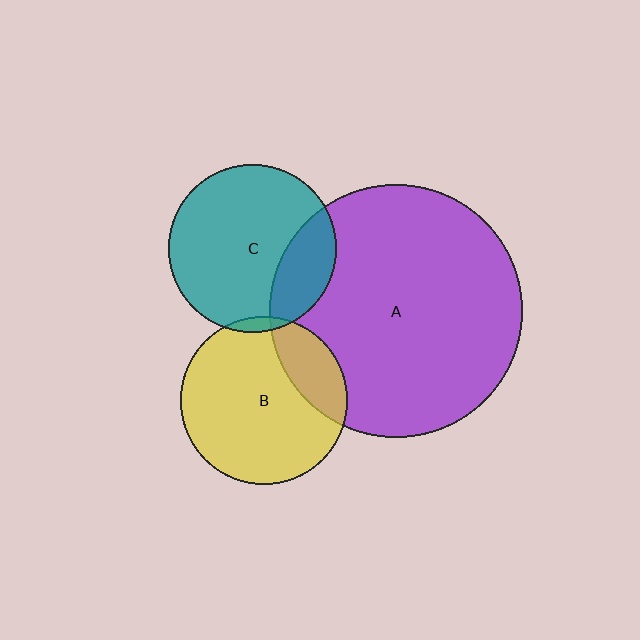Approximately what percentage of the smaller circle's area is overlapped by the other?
Approximately 25%.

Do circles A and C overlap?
Yes.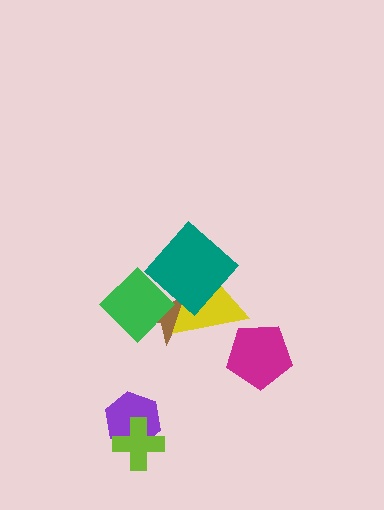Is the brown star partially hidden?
Yes, it is partially covered by another shape.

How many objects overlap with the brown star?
3 objects overlap with the brown star.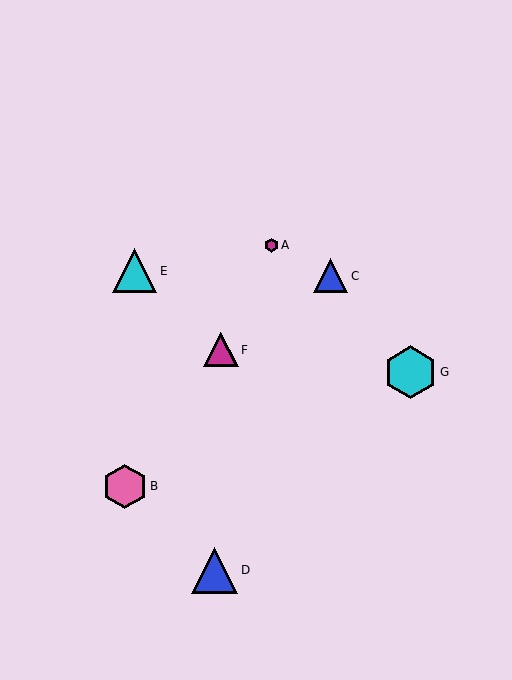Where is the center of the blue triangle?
The center of the blue triangle is at (331, 276).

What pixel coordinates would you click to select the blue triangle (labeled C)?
Click at (331, 276) to select the blue triangle C.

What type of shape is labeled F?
Shape F is a magenta triangle.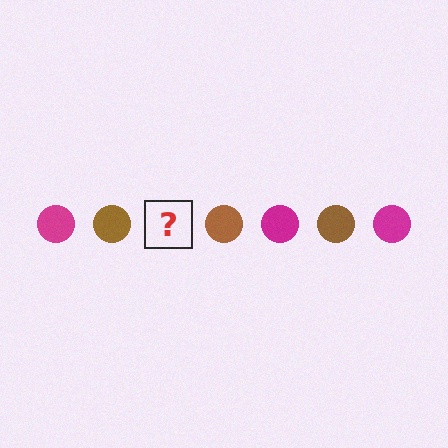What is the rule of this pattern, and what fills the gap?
The rule is that the pattern cycles through magenta, brown circles. The gap should be filled with a magenta circle.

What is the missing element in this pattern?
The missing element is a magenta circle.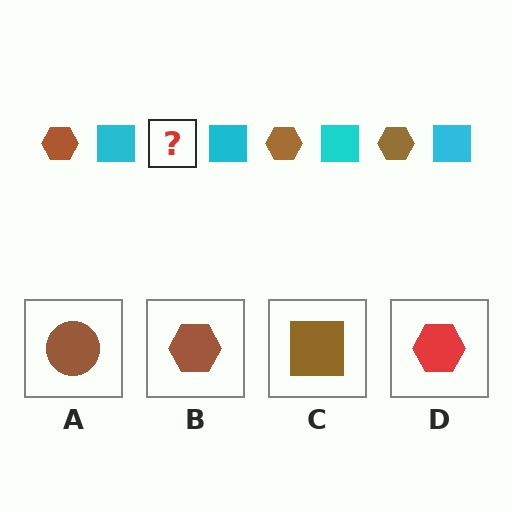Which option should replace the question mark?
Option B.